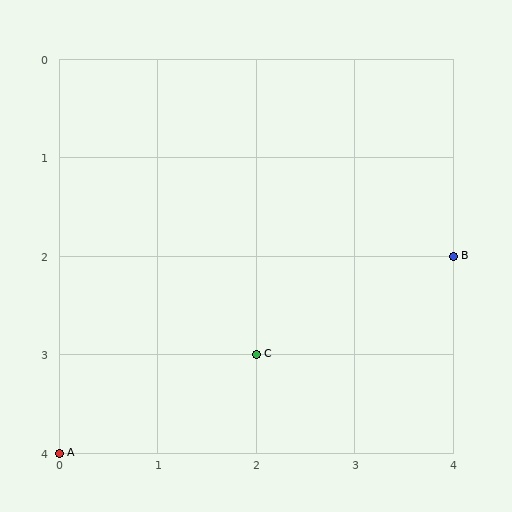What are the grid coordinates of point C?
Point C is at grid coordinates (2, 3).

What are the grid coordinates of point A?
Point A is at grid coordinates (0, 4).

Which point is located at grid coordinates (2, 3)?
Point C is at (2, 3).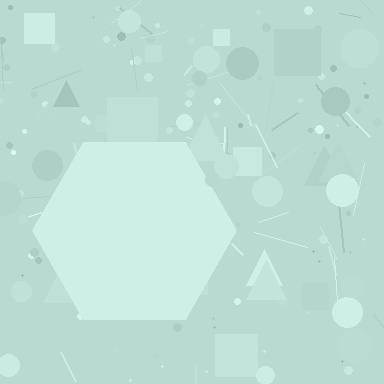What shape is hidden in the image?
A hexagon is hidden in the image.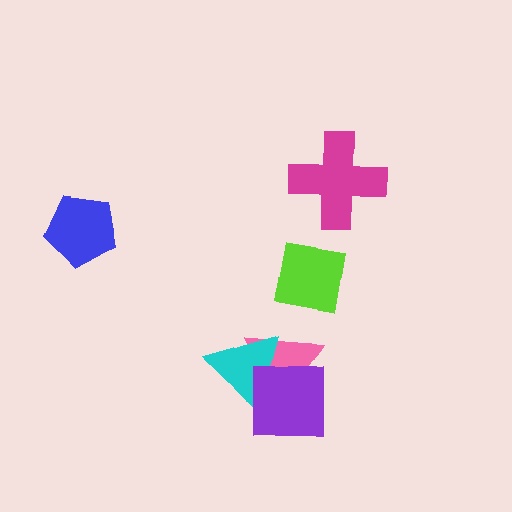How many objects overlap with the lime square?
0 objects overlap with the lime square.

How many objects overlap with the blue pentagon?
0 objects overlap with the blue pentagon.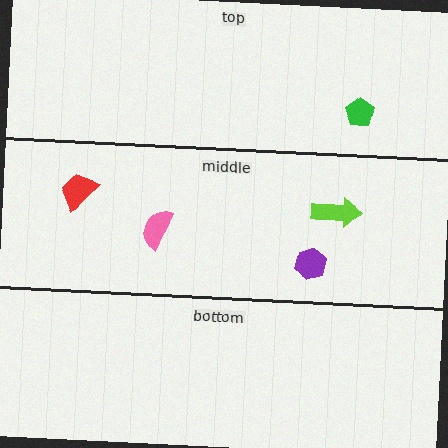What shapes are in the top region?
The green pentagon.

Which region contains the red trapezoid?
The middle region.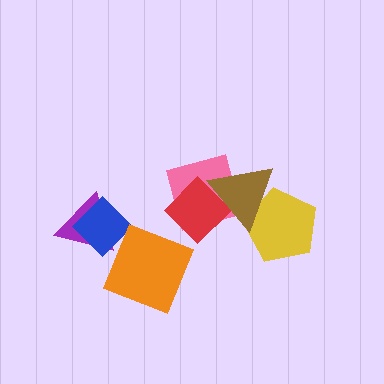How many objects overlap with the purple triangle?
1 object overlaps with the purple triangle.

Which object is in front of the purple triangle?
The blue diamond is in front of the purple triangle.